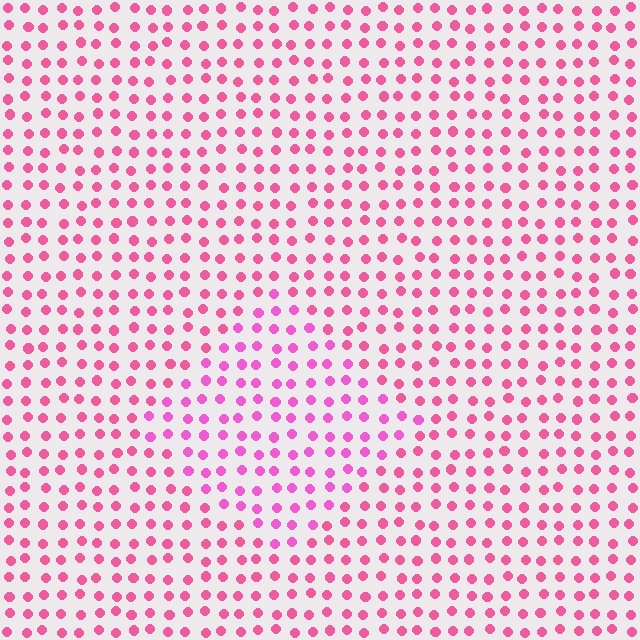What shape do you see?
I see a diamond.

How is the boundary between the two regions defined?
The boundary is defined purely by a slight shift in hue (about 22 degrees). Spacing, size, and orientation are identical on both sides.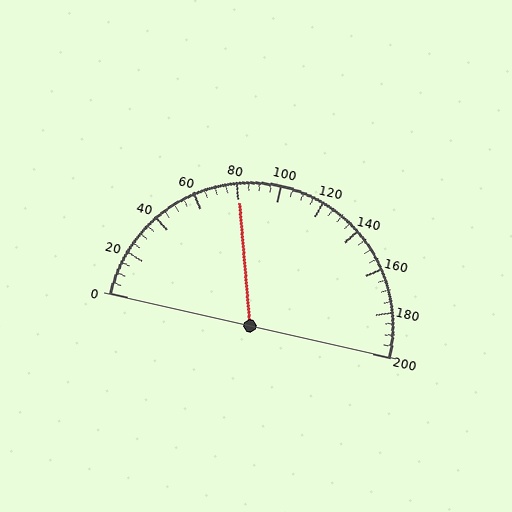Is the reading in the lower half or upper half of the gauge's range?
The reading is in the lower half of the range (0 to 200).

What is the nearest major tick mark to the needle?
The nearest major tick mark is 80.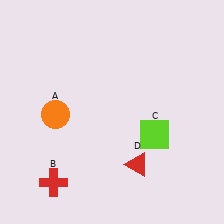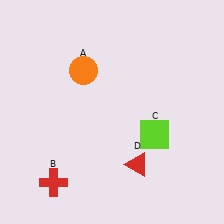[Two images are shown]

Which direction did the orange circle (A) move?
The orange circle (A) moved up.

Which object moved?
The orange circle (A) moved up.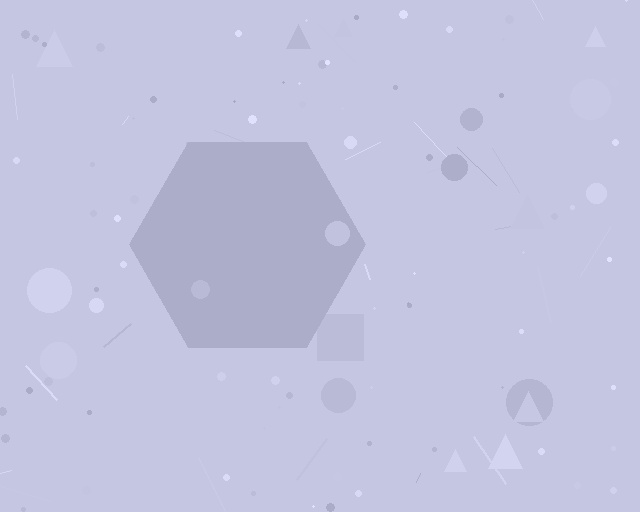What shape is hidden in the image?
A hexagon is hidden in the image.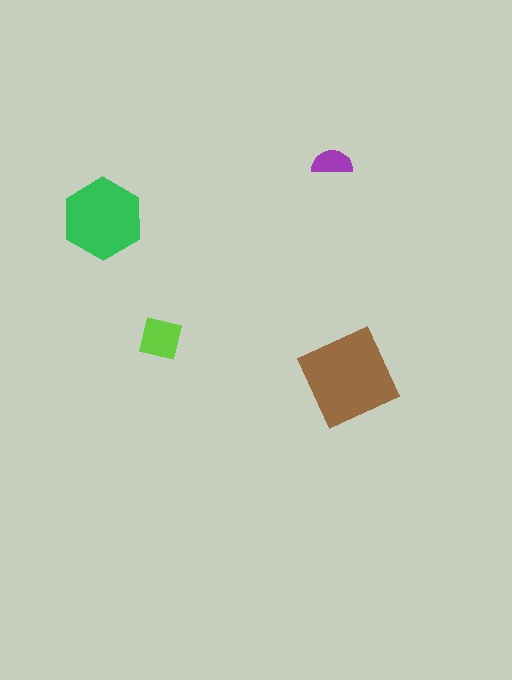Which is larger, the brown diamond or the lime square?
The brown diamond.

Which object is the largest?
The brown diamond.